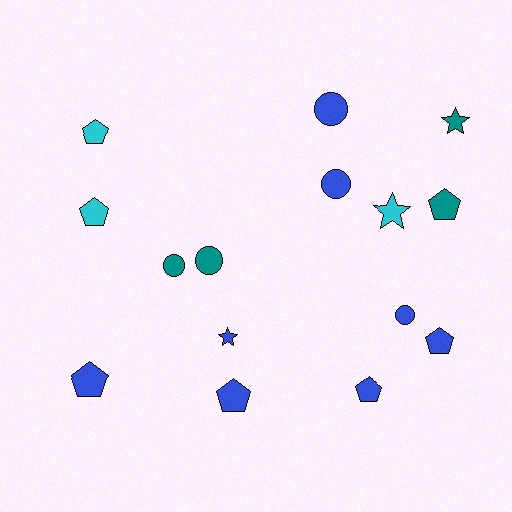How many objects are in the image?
There are 15 objects.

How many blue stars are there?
There is 1 blue star.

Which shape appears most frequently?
Pentagon, with 7 objects.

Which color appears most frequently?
Blue, with 8 objects.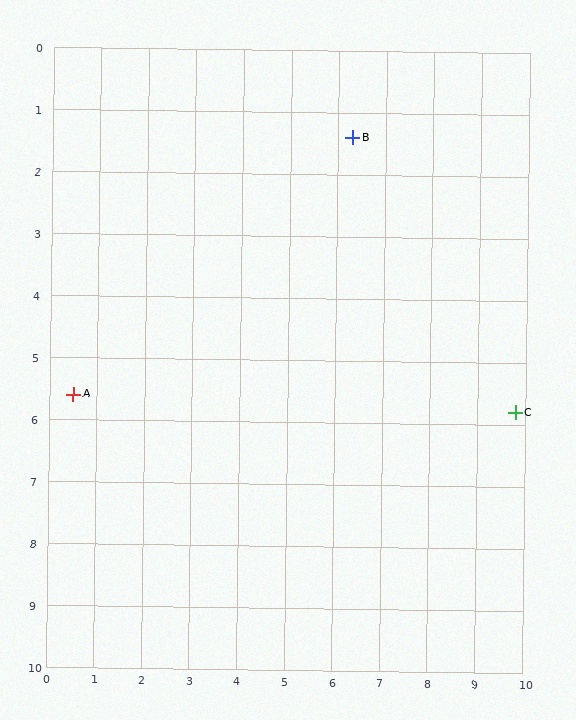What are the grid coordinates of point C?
Point C is at approximately (9.8, 5.8).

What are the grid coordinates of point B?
Point B is at approximately (6.3, 1.4).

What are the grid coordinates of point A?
Point A is at approximately (0.5, 5.6).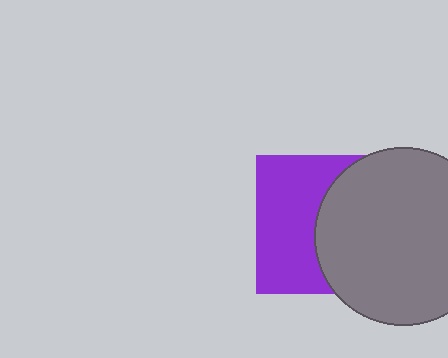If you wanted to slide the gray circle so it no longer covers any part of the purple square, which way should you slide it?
Slide it right — that is the most direct way to separate the two shapes.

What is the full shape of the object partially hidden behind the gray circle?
The partially hidden object is a purple square.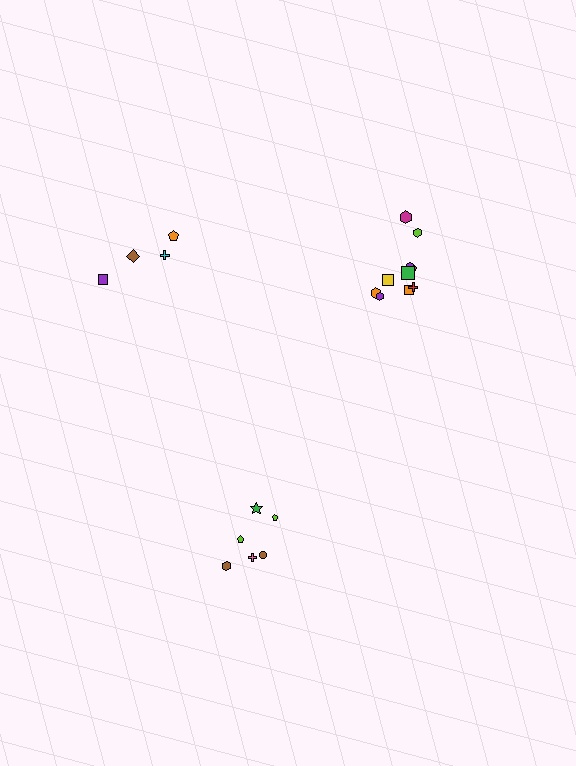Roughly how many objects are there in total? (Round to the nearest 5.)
Roughly 20 objects in total.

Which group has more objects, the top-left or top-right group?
The top-right group.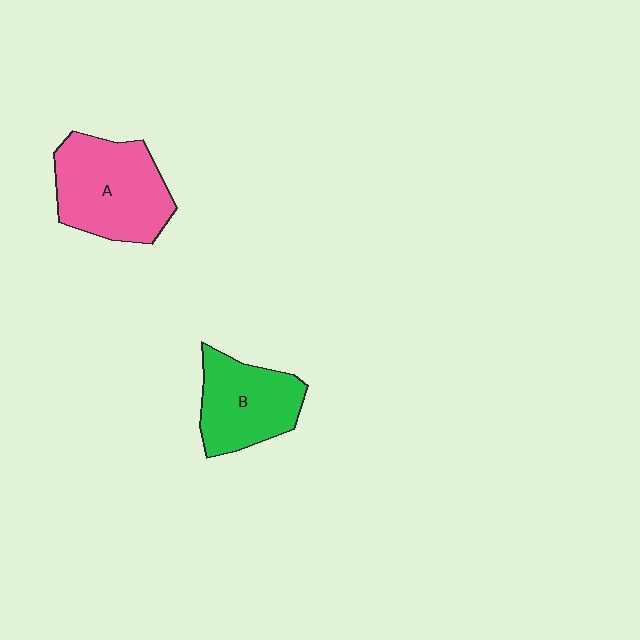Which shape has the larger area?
Shape A (pink).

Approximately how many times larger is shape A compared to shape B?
Approximately 1.3 times.